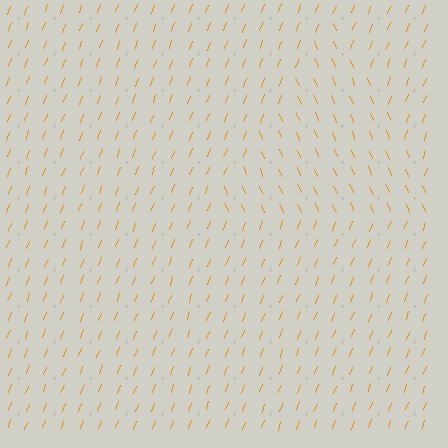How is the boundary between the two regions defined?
The boundary is defined purely by a change in line orientation (approximately 45 degrees difference). All lines are the same color and thickness.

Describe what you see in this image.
The image is filled with small orange line segments. A triangle region in the image has lines oriented differently from the surrounding lines, creating a visible texture boundary.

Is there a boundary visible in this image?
Yes, there is a texture boundary formed by a change in line orientation.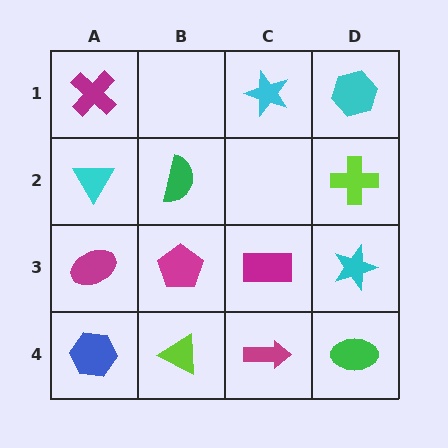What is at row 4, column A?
A blue hexagon.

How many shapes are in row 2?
3 shapes.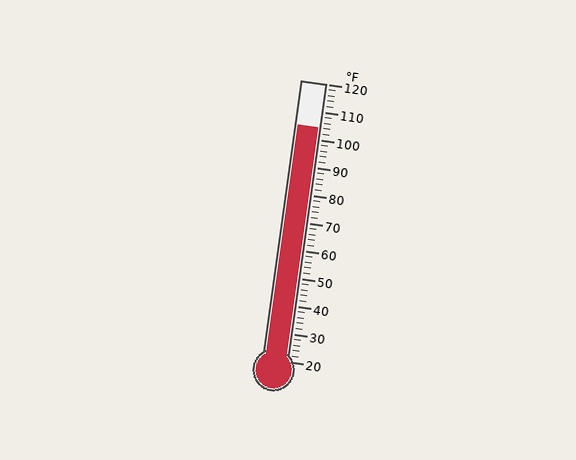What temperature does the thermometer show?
The thermometer shows approximately 104°F.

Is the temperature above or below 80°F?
The temperature is above 80°F.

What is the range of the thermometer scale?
The thermometer scale ranges from 20°F to 120°F.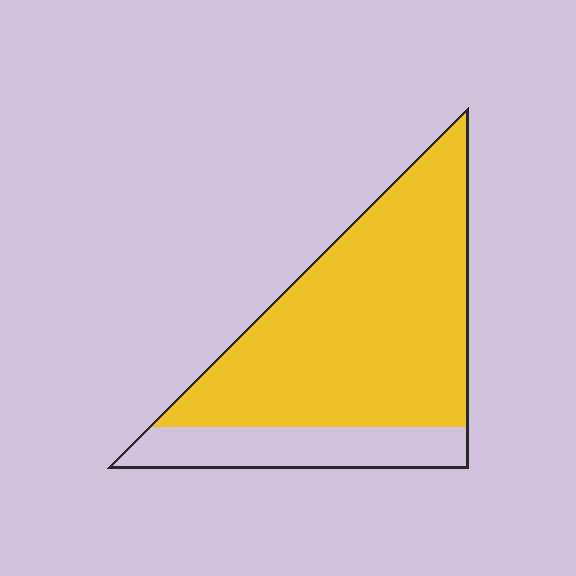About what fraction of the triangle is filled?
About four fifths (4/5).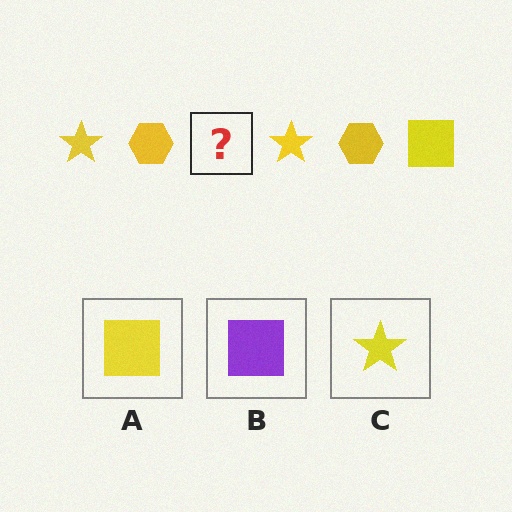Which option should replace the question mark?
Option A.